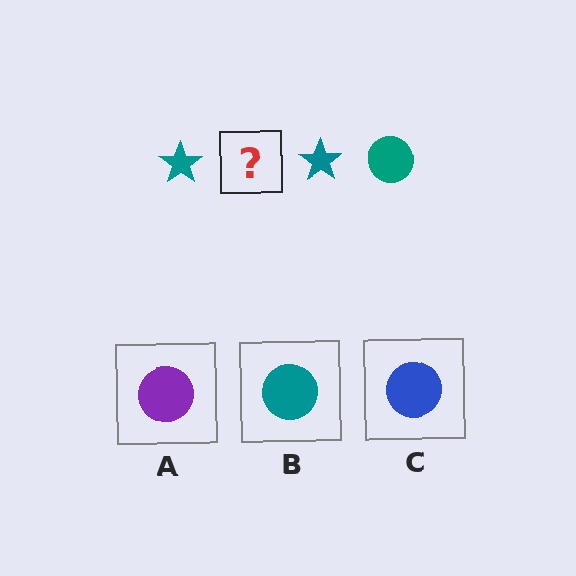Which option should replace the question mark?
Option B.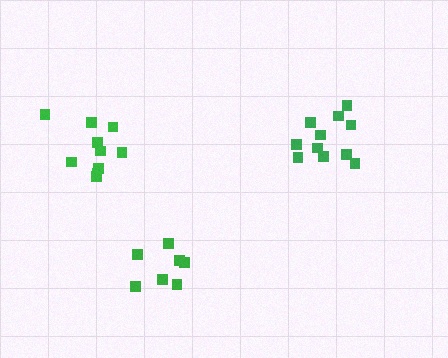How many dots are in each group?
Group 1: 10 dots, Group 2: 7 dots, Group 3: 11 dots (28 total).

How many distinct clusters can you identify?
There are 3 distinct clusters.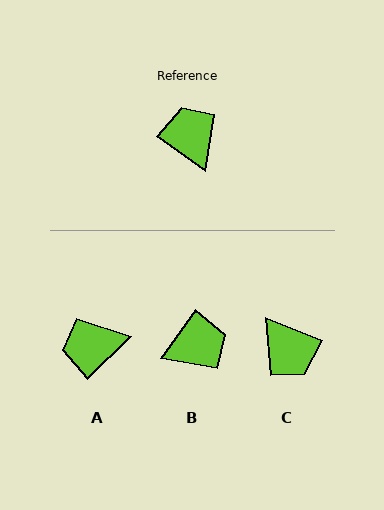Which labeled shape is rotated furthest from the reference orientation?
C, about 167 degrees away.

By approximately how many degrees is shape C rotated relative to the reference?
Approximately 167 degrees clockwise.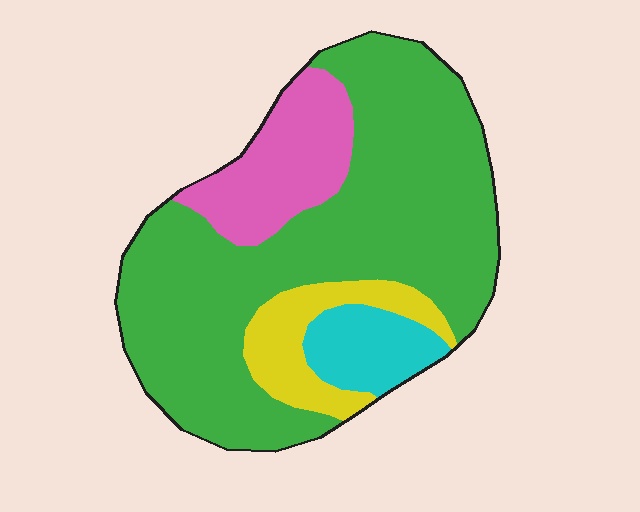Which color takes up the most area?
Green, at roughly 65%.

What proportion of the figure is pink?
Pink takes up about one sixth (1/6) of the figure.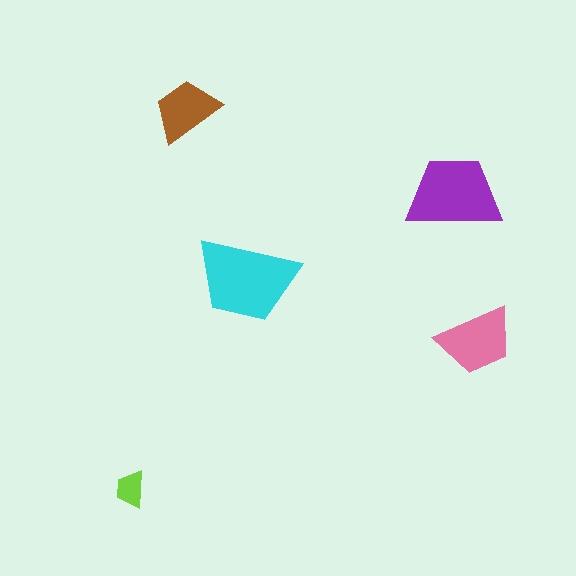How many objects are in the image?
There are 5 objects in the image.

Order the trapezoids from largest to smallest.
the cyan one, the purple one, the pink one, the brown one, the lime one.